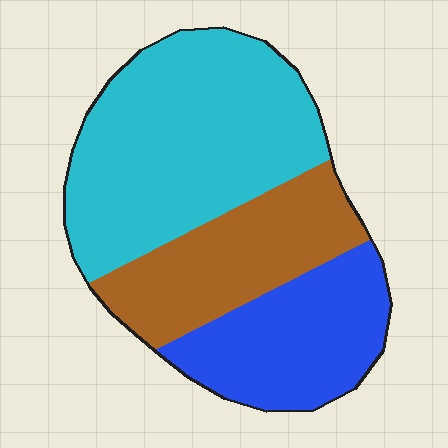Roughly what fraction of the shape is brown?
Brown takes up between a sixth and a third of the shape.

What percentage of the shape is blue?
Blue takes up between a quarter and a half of the shape.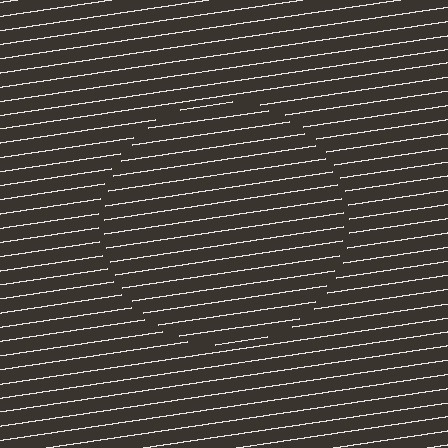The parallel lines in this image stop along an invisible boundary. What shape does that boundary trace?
An illusory circle. The interior of the shape contains the same grating, shifted by half a period — the contour is defined by the phase discontinuity where line-ends from the inner and outer gratings abut.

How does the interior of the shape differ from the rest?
The interior of the shape contains the same grating, shifted by half a period — the contour is defined by the phase discontinuity where line-ends from the inner and outer gratings abut.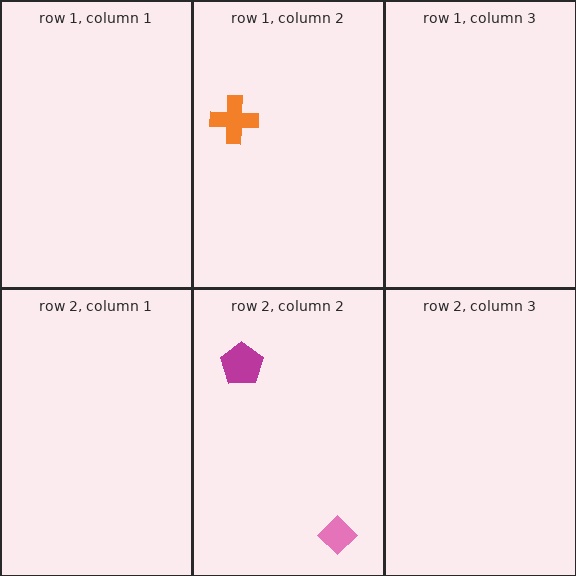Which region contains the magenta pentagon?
The row 2, column 2 region.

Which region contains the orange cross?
The row 1, column 2 region.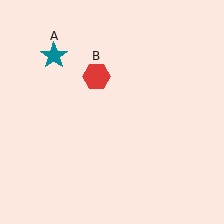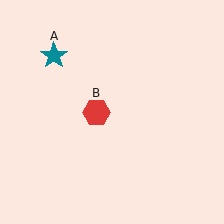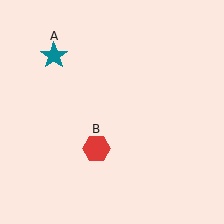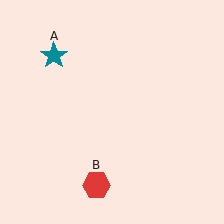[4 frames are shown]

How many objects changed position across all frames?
1 object changed position: red hexagon (object B).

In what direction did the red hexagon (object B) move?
The red hexagon (object B) moved down.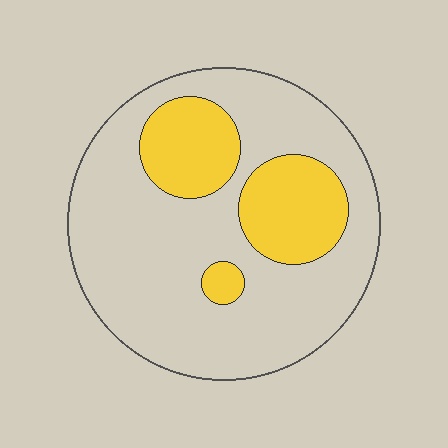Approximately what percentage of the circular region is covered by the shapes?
Approximately 25%.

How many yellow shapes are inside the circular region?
3.